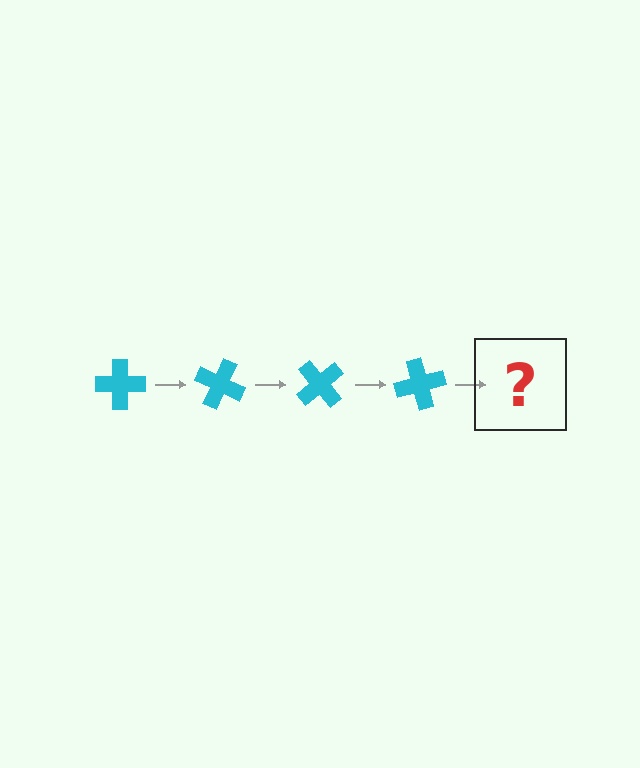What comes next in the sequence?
The next element should be a cyan cross rotated 100 degrees.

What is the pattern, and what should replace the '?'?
The pattern is that the cross rotates 25 degrees each step. The '?' should be a cyan cross rotated 100 degrees.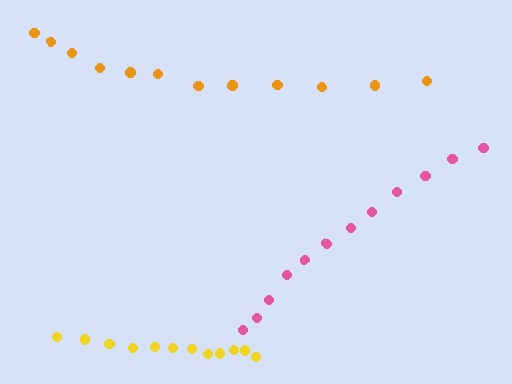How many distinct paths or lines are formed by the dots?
There are 3 distinct paths.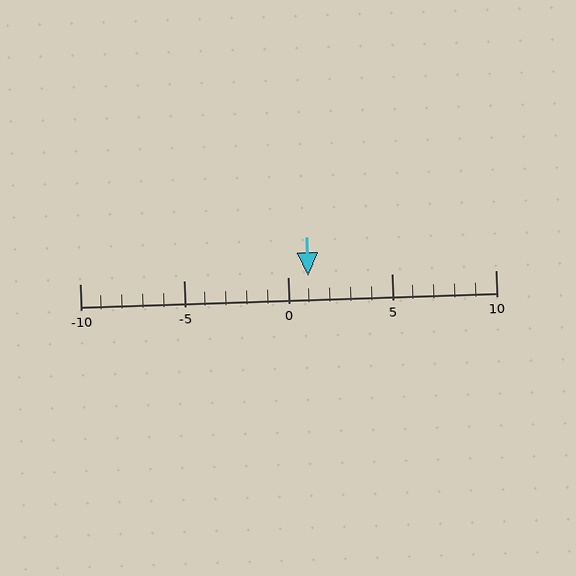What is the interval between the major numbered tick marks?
The major tick marks are spaced 5 units apart.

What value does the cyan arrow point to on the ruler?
The cyan arrow points to approximately 1.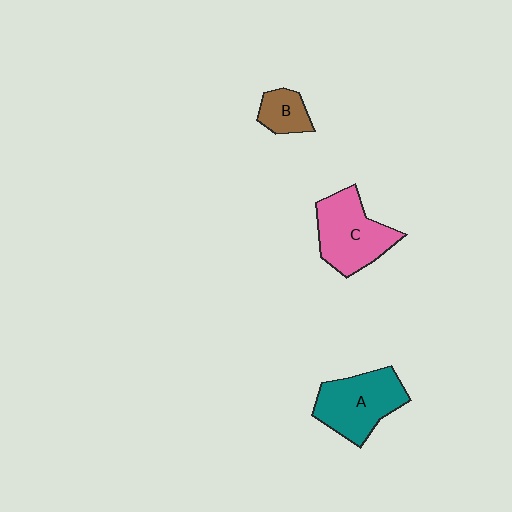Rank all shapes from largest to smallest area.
From largest to smallest: C (pink), A (teal), B (brown).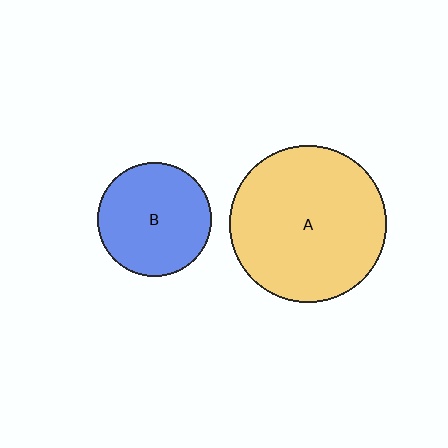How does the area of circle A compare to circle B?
Approximately 1.9 times.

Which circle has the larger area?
Circle A (yellow).